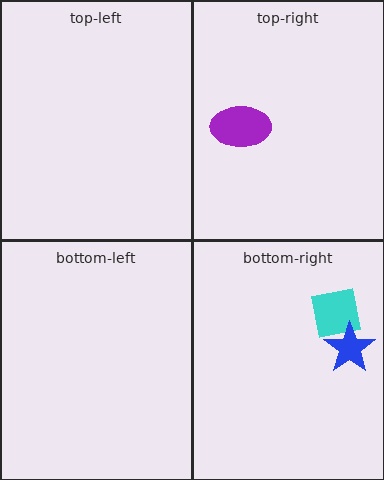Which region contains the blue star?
The bottom-right region.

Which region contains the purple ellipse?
The top-right region.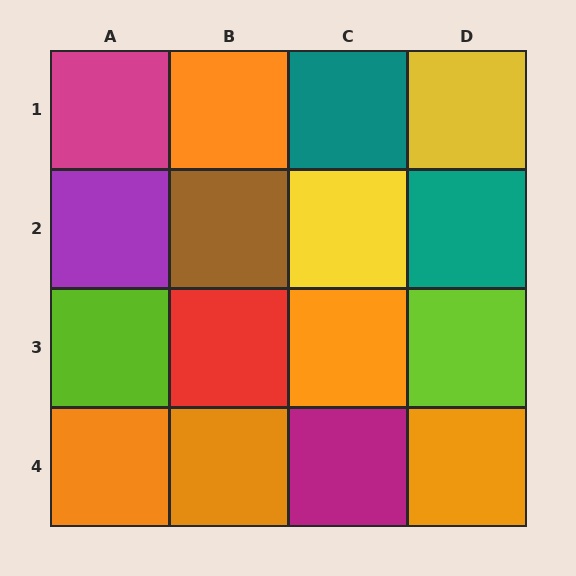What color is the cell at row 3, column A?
Lime.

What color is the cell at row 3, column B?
Red.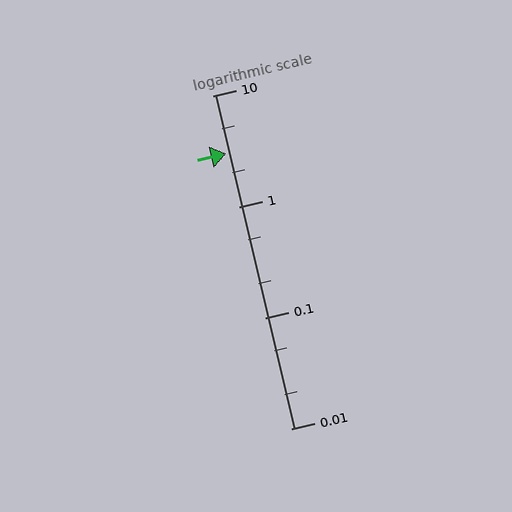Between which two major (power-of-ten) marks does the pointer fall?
The pointer is between 1 and 10.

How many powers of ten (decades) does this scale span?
The scale spans 3 decades, from 0.01 to 10.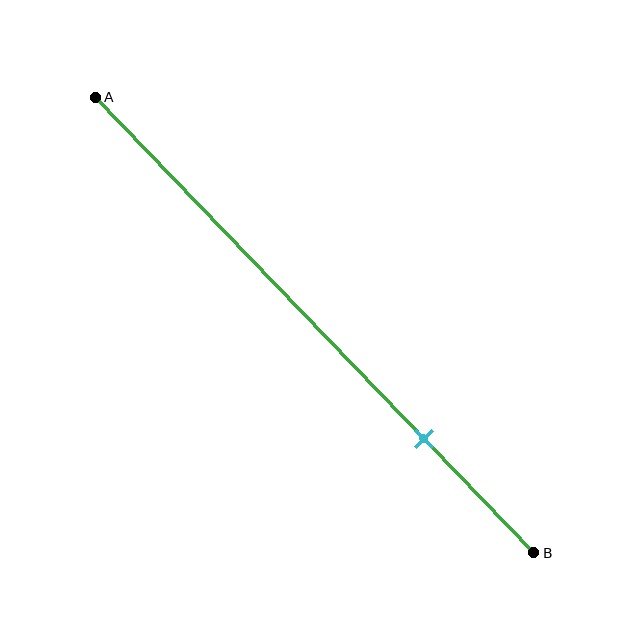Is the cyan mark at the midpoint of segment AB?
No, the mark is at about 75% from A, not at the 50% midpoint.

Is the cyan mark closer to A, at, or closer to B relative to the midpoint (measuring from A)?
The cyan mark is closer to point B than the midpoint of segment AB.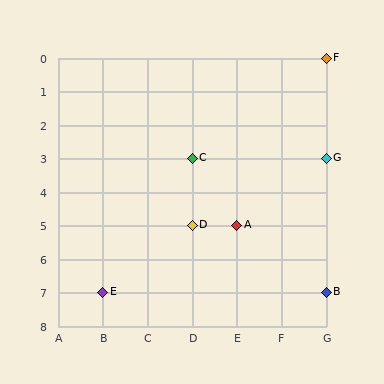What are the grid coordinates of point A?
Point A is at grid coordinates (E, 5).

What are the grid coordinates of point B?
Point B is at grid coordinates (G, 7).